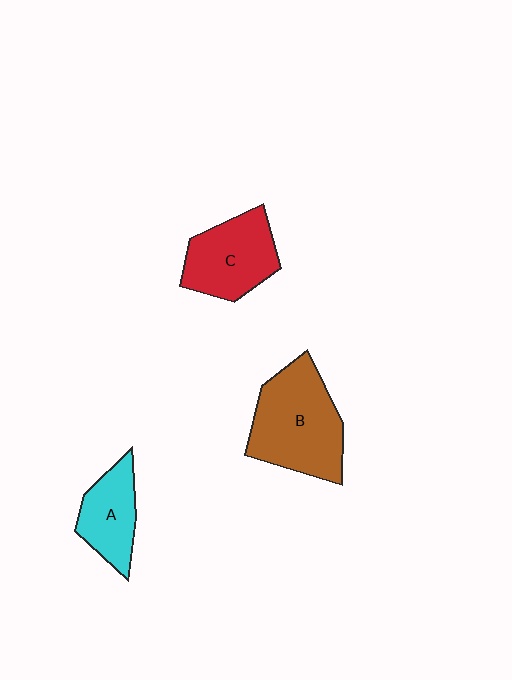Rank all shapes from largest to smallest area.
From largest to smallest: B (brown), C (red), A (cyan).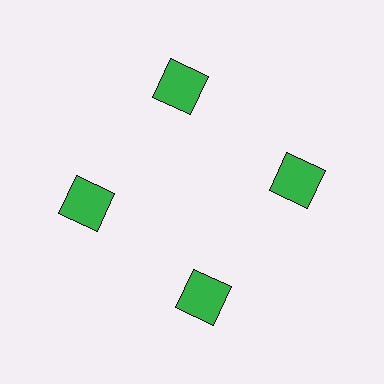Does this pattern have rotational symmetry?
Yes, this pattern has 4-fold rotational symmetry. It looks the same after rotating 90 degrees around the center.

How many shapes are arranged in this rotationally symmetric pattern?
There are 4 shapes, arranged in 4 groups of 1.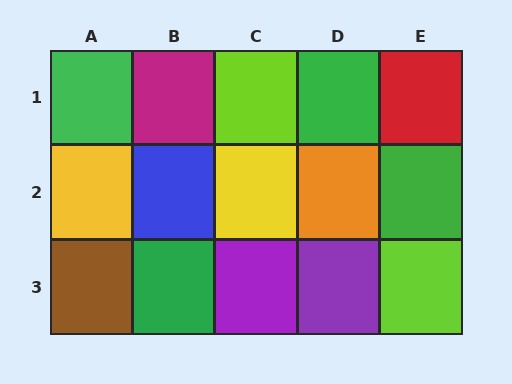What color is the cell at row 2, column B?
Blue.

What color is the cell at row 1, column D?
Green.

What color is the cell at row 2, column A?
Yellow.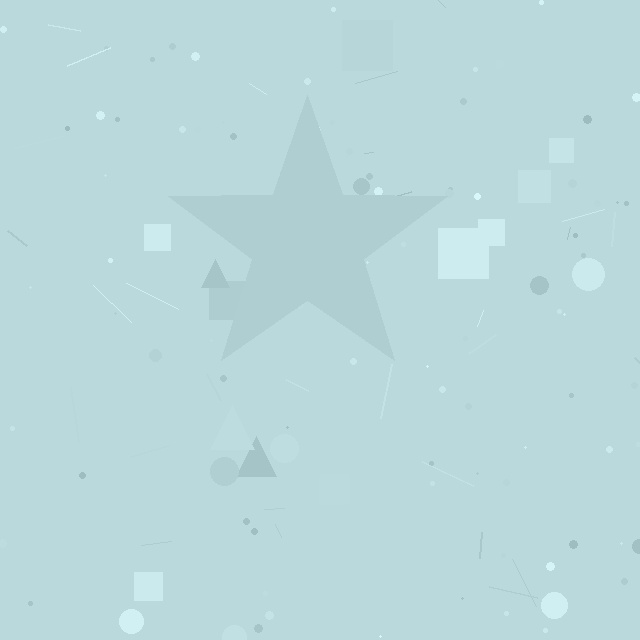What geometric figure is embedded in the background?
A star is embedded in the background.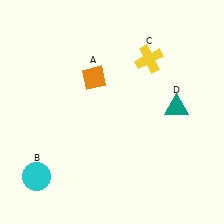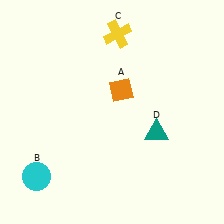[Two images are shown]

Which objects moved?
The objects that moved are: the orange diamond (A), the yellow cross (C), the teal triangle (D).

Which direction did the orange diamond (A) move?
The orange diamond (A) moved right.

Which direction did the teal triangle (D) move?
The teal triangle (D) moved down.